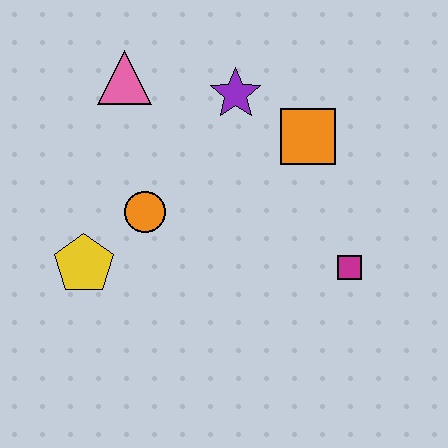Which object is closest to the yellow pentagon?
The orange circle is closest to the yellow pentagon.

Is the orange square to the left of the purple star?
No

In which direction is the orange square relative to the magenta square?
The orange square is above the magenta square.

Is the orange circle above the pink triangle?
No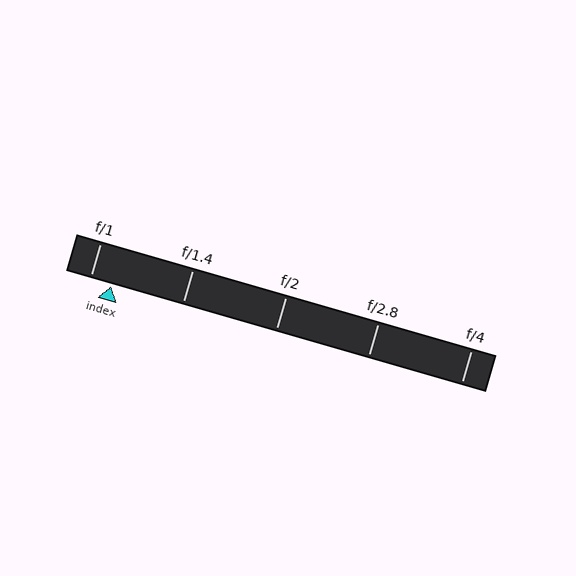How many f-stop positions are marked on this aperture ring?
There are 5 f-stop positions marked.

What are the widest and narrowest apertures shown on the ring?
The widest aperture shown is f/1 and the narrowest is f/4.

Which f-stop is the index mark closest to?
The index mark is closest to f/1.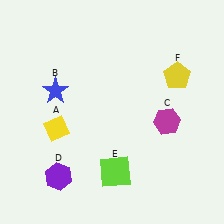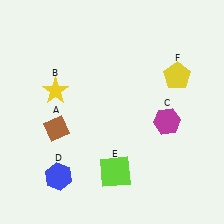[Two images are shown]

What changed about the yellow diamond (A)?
In Image 1, A is yellow. In Image 2, it changed to brown.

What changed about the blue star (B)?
In Image 1, B is blue. In Image 2, it changed to yellow.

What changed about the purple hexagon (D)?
In Image 1, D is purple. In Image 2, it changed to blue.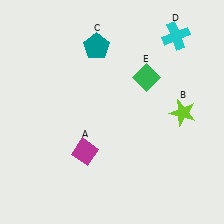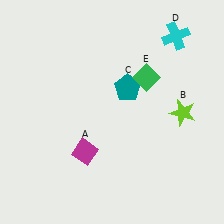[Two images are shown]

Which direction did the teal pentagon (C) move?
The teal pentagon (C) moved down.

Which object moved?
The teal pentagon (C) moved down.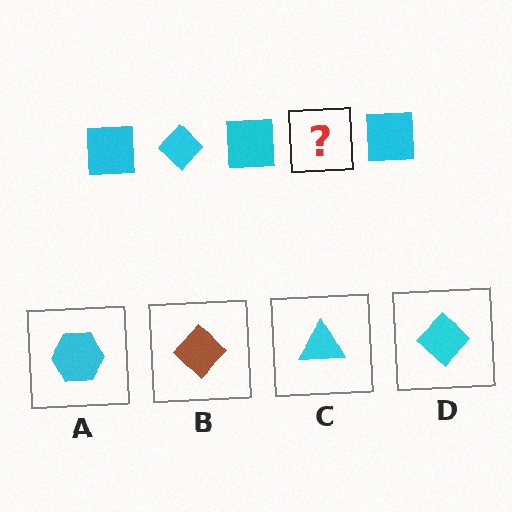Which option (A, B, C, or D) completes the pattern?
D.